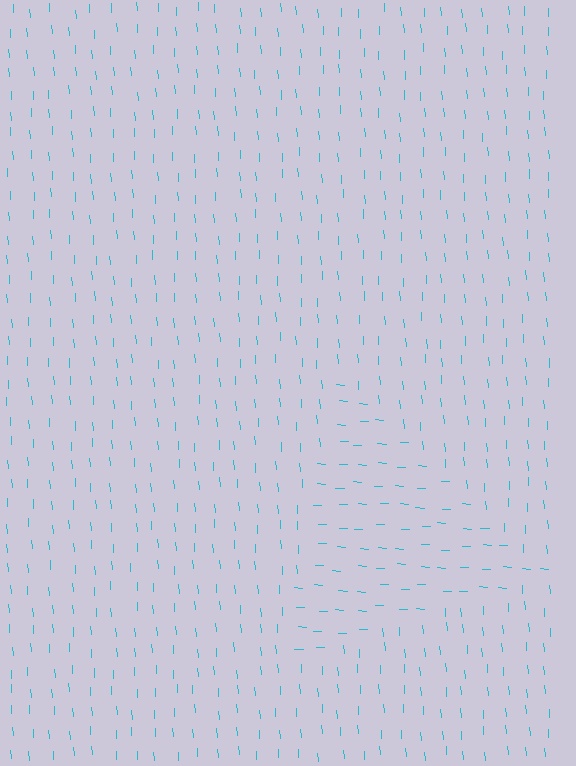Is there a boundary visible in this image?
Yes, there is a texture boundary formed by a change in line orientation.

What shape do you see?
I see a triangle.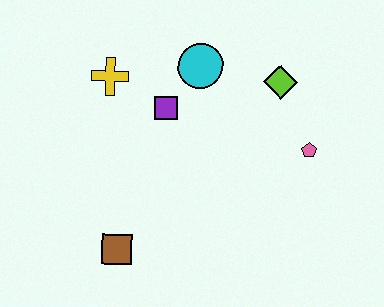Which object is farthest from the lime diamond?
The brown square is farthest from the lime diamond.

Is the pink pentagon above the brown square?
Yes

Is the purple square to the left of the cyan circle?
Yes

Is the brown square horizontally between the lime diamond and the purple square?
No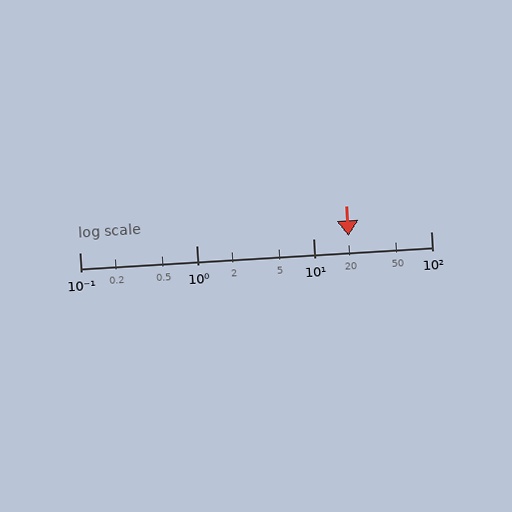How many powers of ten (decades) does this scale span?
The scale spans 3 decades, from 0.1 to 100.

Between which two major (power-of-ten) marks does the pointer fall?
The pointer is between 10 and 100.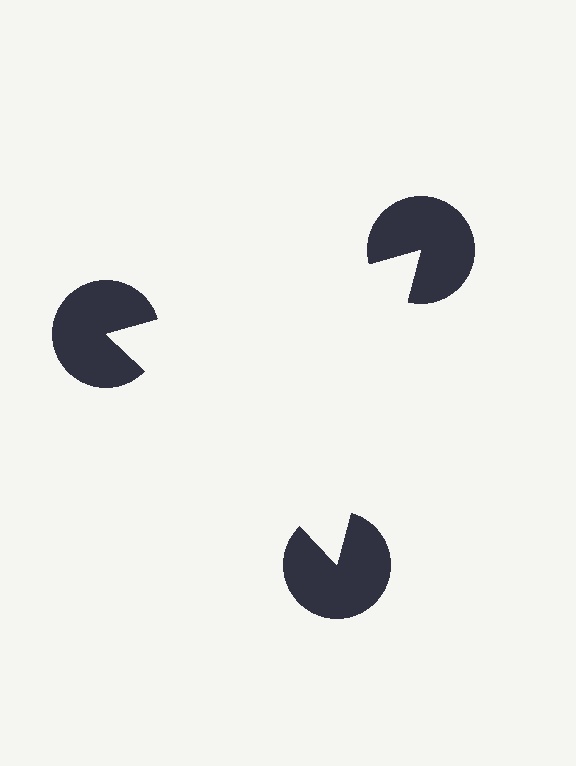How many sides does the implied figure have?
3 sides.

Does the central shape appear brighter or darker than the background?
It typically appears slightly brighter than the background, even though no actual brightness change is drawn.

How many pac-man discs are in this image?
There are 3 — one at each vertex of the illusory triangle.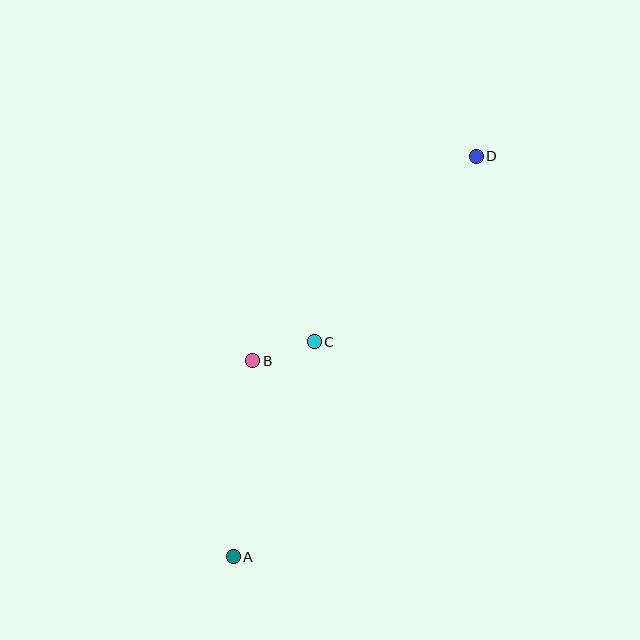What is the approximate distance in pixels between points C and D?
The distance between C and D is approximately 246 pixels.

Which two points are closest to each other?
Points B and C are closest to each other.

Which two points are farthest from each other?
Points A and D are farthest from each other.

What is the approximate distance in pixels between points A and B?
The distance between A and B is approximately 197 pixels.